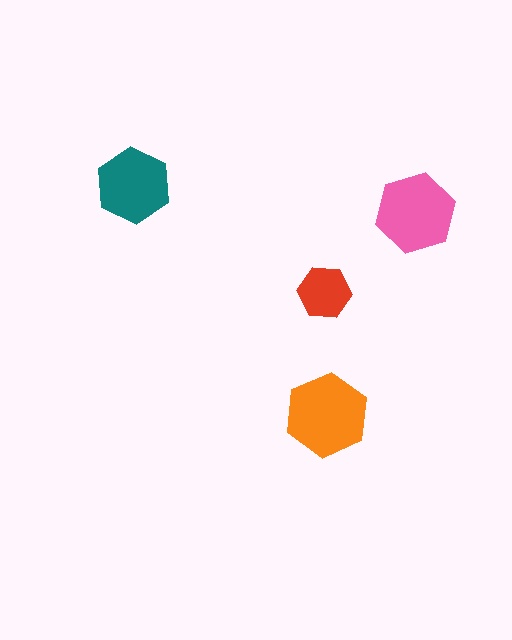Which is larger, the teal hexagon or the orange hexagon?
The orange one.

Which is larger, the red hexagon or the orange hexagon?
The orange one.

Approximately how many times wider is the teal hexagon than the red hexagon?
About 1.5 times wider.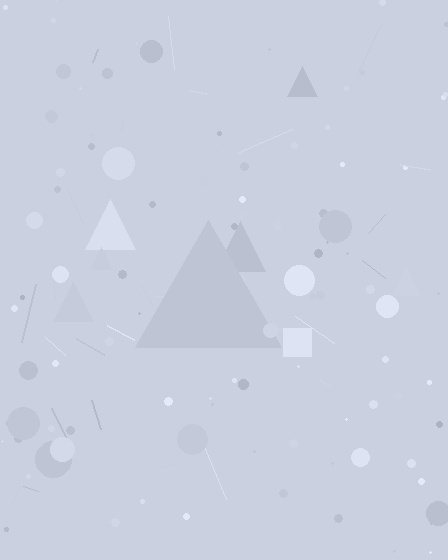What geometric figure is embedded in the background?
A triangle is embedded in the background.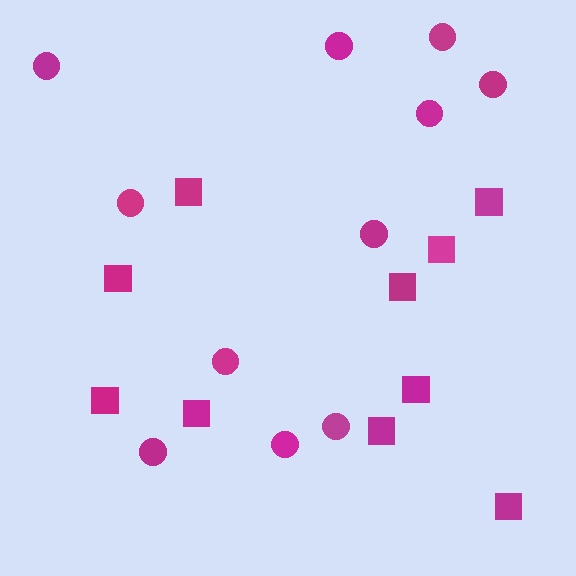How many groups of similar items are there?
There are 2 groups: one group of squares (10) and one group of circles (11).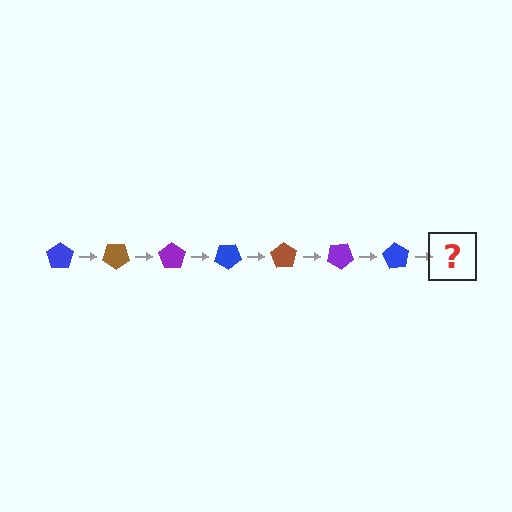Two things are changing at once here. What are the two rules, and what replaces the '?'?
The two rules are that it rotates 35 degrees each step and the color cycles through blue, brown, and purple. The '?' should be a brown pentagon, rotated 245 degrees from the start.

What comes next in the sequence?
The next element should be a brown pentagon, rotated 245 degrees from the start.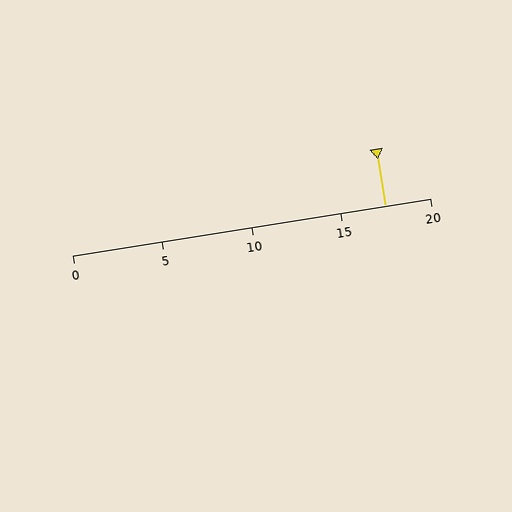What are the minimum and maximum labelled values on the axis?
The axis runs from 0 to 20.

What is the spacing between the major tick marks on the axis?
The major ticks are spaced 5 apart.